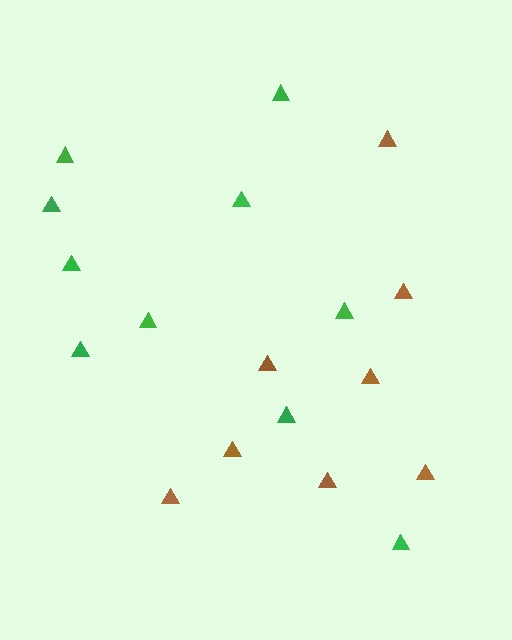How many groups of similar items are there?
There are 2 groups: one group of green triangles (10) and one group of brown triangles (8).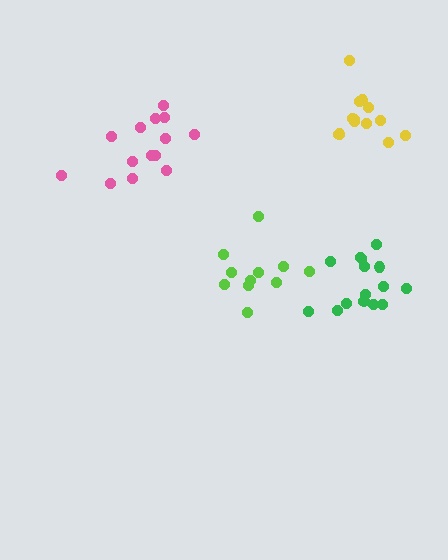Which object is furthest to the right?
The yellow cluster is rightmost.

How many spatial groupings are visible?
There are 4 spatial groupings.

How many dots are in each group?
Group 1: 15 dots, Group 2: 14 dots, Group 3: 11 dots, Group 4: 13 dots (53 total).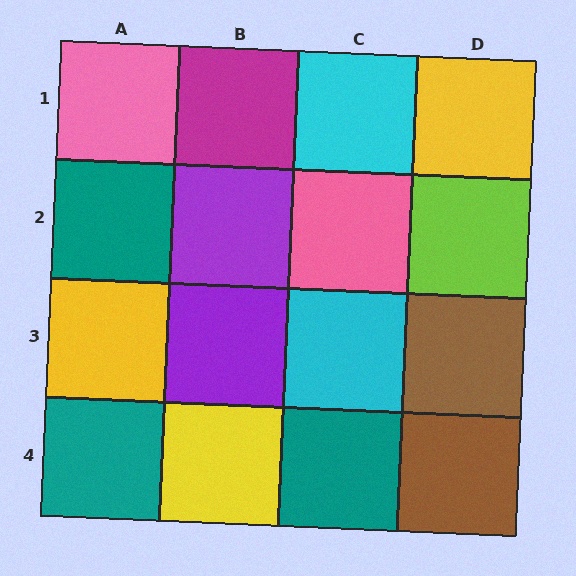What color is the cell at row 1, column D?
Yellow.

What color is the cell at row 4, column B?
Yellow.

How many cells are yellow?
3 cells are yellow.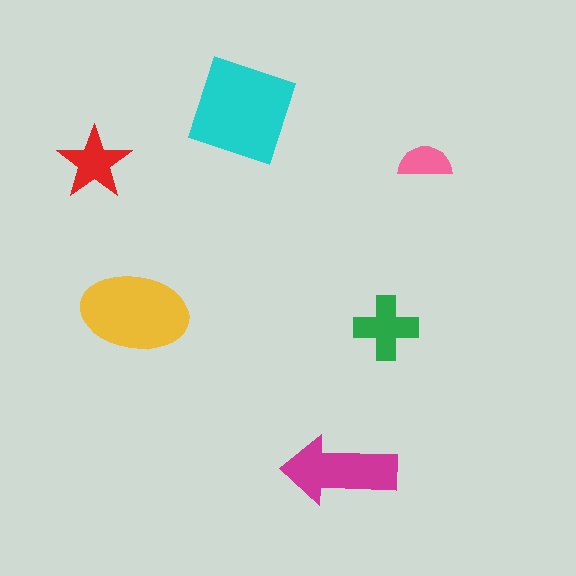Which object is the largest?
The cyan square.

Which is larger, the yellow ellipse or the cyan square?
The cyan square.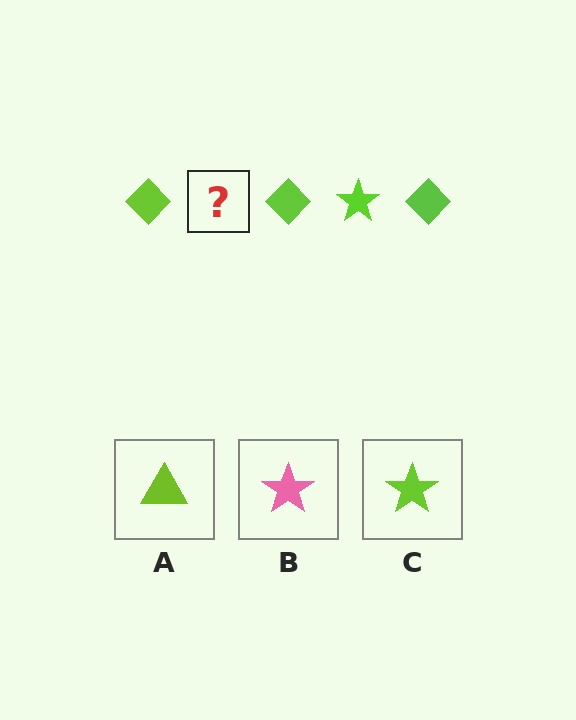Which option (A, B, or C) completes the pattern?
C.